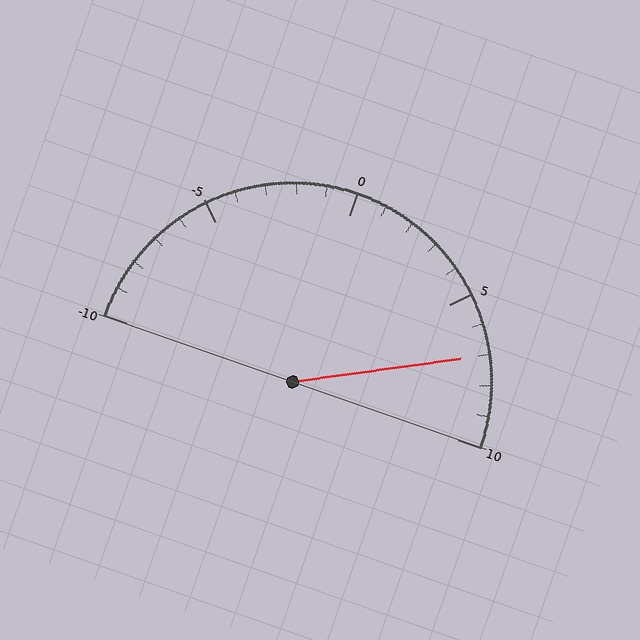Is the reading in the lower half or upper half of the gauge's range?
The reading is in the upper half of the range (-10 to 10).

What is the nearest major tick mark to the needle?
The nearest major tick mark is 5.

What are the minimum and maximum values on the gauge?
The gauge ranges from -10 to 10.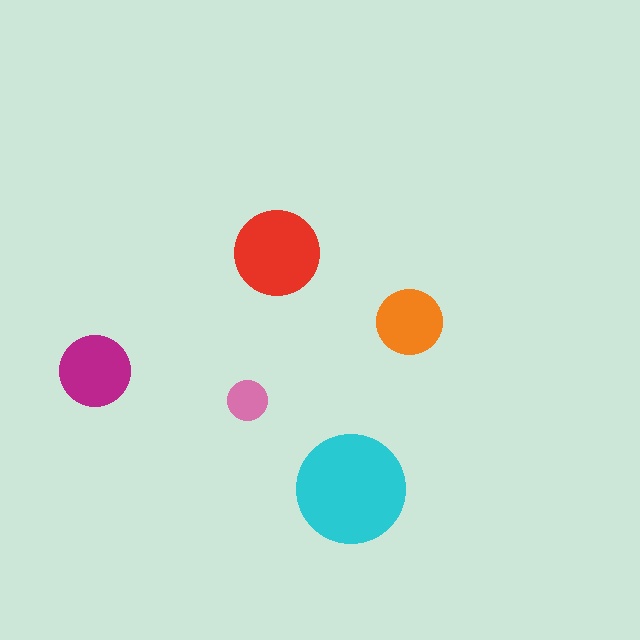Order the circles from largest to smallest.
the cyan one, the red one, the magenta one, the orange one, the pink one.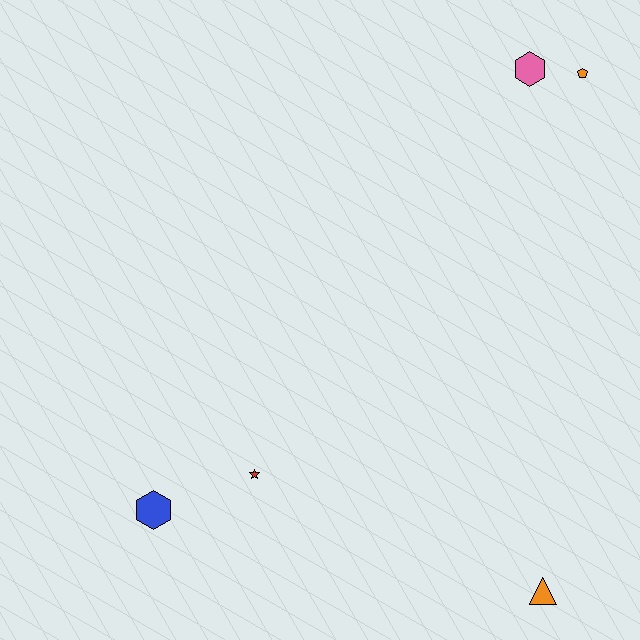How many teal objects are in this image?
There are no teal objects.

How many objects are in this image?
There are 5 objects.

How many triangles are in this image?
There is 1 triangle.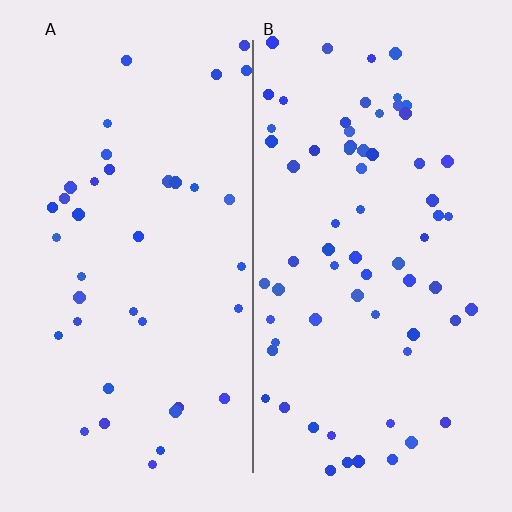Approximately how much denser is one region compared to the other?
Approximately 1.8× — region B over region A.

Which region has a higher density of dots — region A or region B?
B (the right).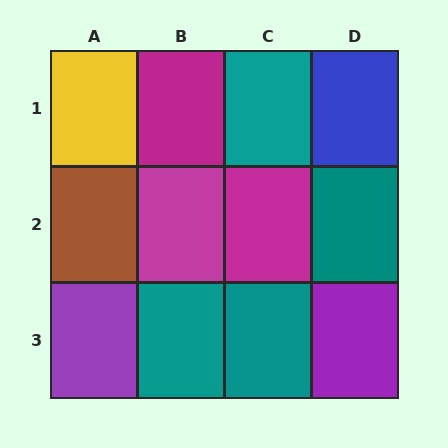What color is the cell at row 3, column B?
Teal.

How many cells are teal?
4 cells are teal.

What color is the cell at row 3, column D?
Purple.